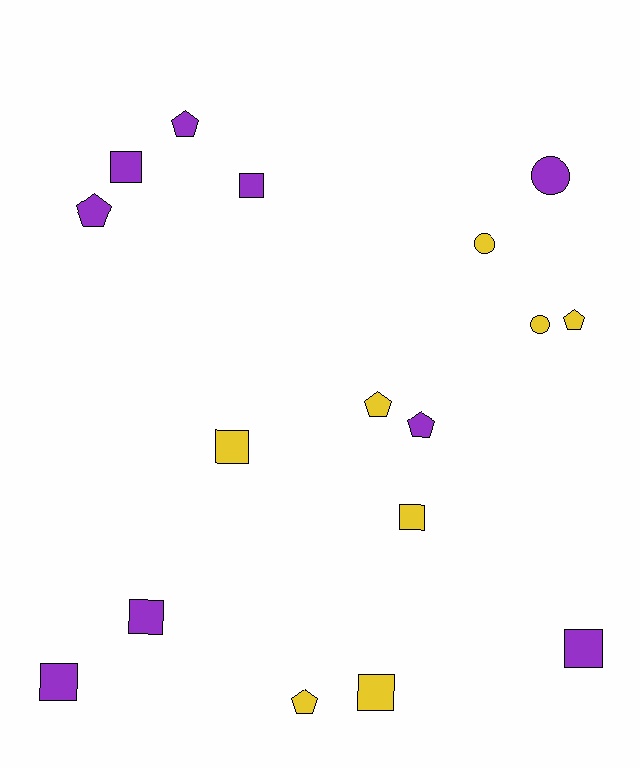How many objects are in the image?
There are 17 objects.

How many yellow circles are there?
There are 2 yellow circles.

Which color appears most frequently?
Purple, with 9 objects.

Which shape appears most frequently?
Square, with 8 objects.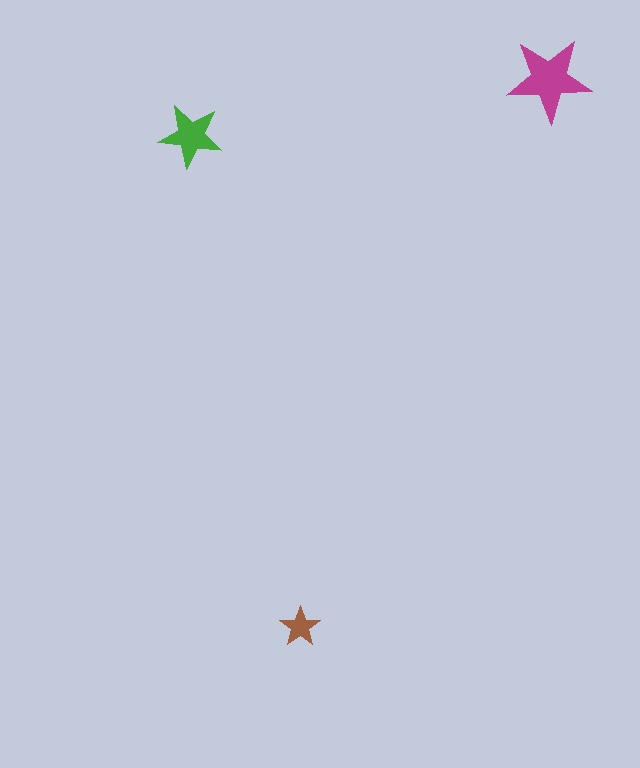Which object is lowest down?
The brown star is bottommost.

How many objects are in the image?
There are 3 objects in the image.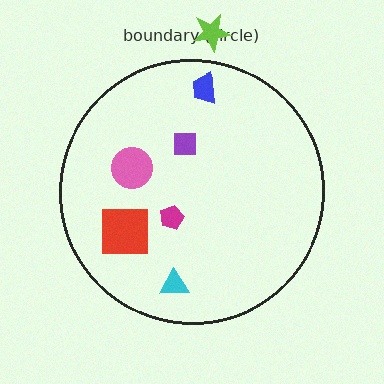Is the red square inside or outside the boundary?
Inside.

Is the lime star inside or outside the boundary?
Outside.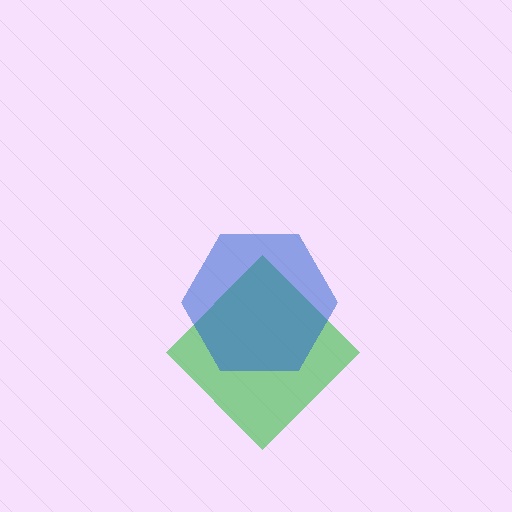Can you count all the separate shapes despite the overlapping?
Yes, there are 2 separate shapes.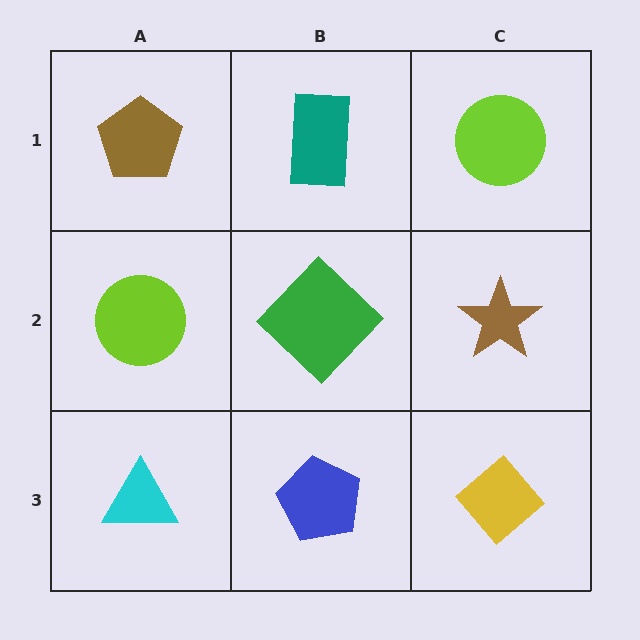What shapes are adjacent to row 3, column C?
A brown star (row 2, column C), a blue pentagon (row 3, column B).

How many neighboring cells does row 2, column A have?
3.